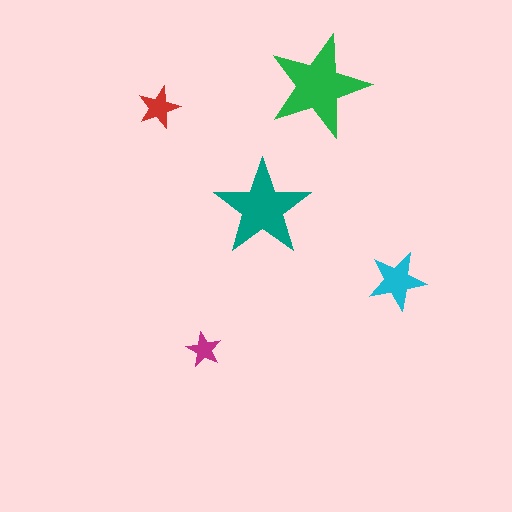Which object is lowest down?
The magenta star is bottommost.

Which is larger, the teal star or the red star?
The teal one.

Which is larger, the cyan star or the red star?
The cyan one.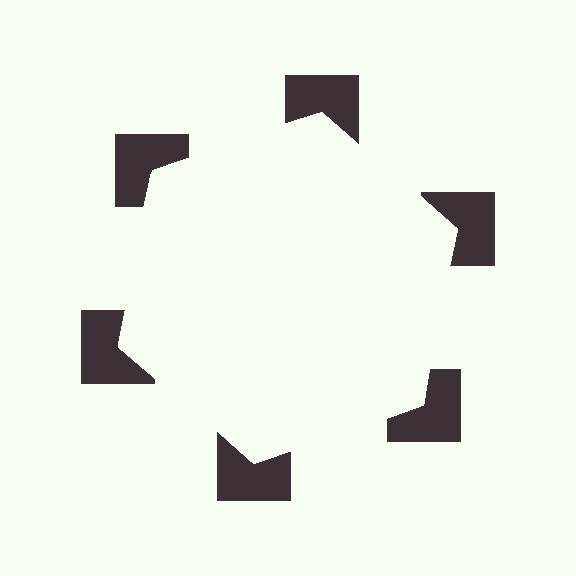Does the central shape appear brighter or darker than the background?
It typically appears slightly brighter than the background, even though no actual brightness change is drawn.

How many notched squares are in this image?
There are 6 — one at each vertex of the illusory hexagon.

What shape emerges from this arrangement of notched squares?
An illusory hexagon — its edges are inferred from the aligned wedge cuts in the notched squares, not physically drawn.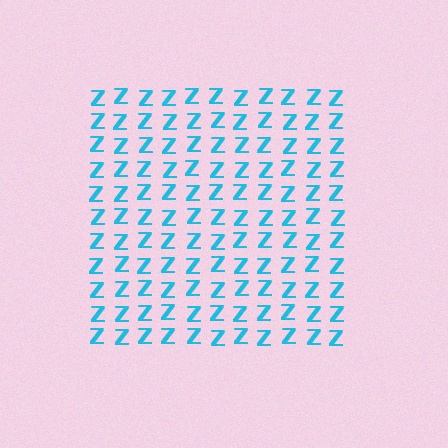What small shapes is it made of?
It is made of small letter Z's.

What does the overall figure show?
The overall figure shows a square.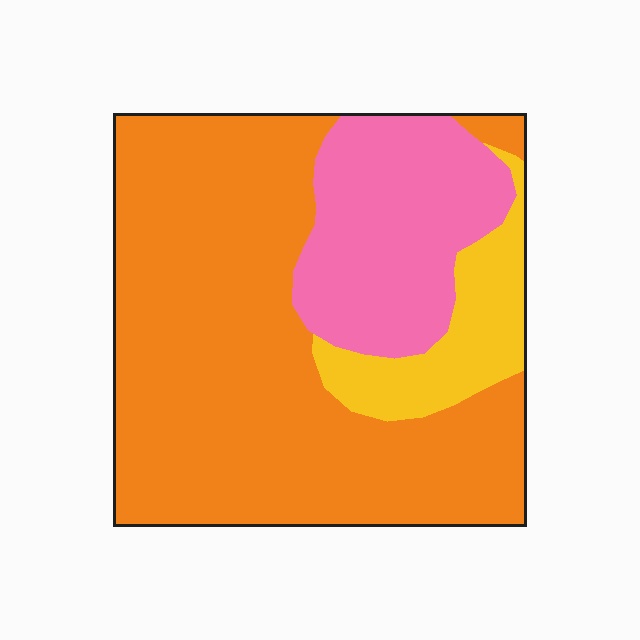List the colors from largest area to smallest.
From largest to smallest: orange, pink, yellow.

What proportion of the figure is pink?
Pink takes up about one quarter (1/4) of the figure.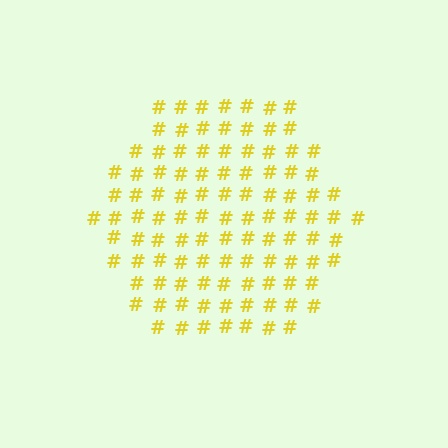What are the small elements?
The small elements are hash symbols.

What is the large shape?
The large shape is a hexagon.